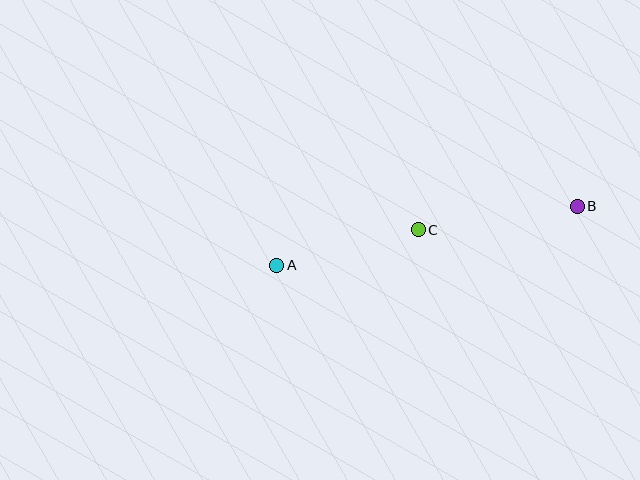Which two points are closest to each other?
Points A and C are closest to each other.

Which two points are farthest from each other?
Points A and B are farthest from each other.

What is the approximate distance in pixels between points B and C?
The distance between B and C is approximately 160 pixels.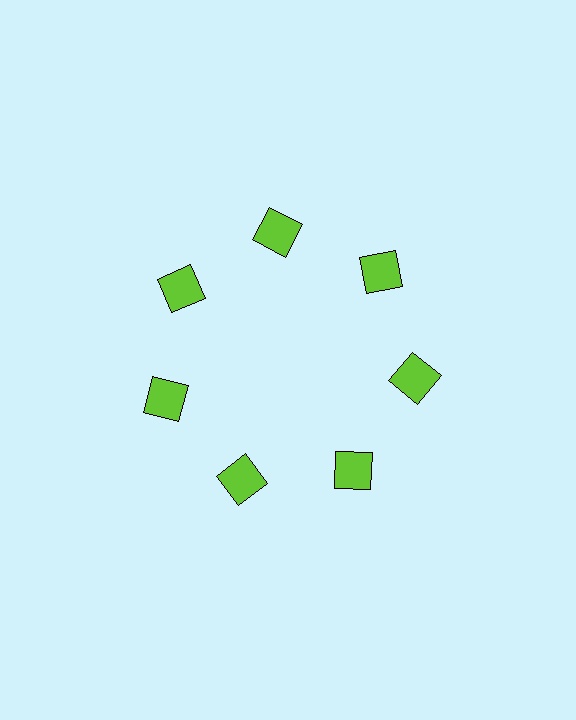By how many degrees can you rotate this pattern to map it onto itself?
The pattern maps onto itself every 51 degrees of rotation.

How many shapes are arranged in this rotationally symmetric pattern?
There are 7 shapes, arranged in 7 groups of 1.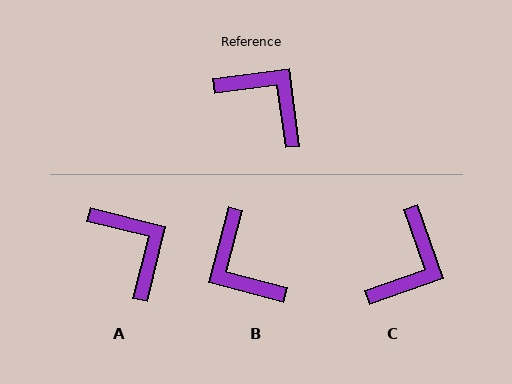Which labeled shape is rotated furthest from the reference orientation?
B, about 158 degrees away.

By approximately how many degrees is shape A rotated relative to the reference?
Approximately 22 degrees clockwise.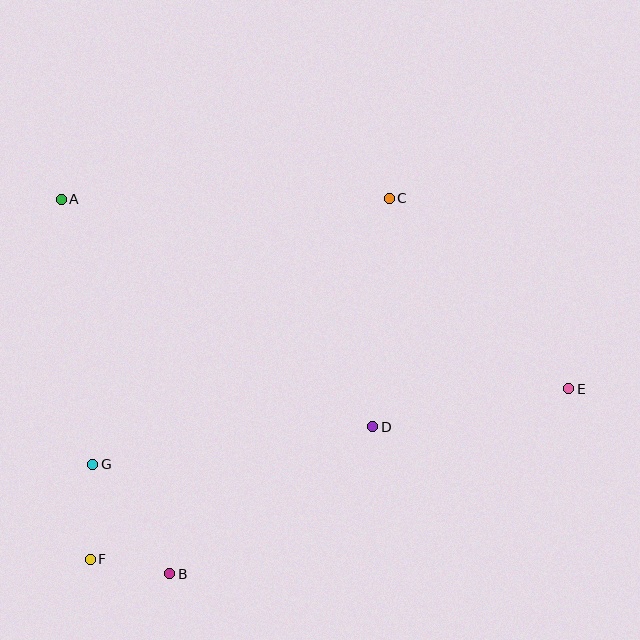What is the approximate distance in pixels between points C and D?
The distance between C and D is approximately 229 pixels.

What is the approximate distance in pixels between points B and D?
The distance between B and D is approximately 250 pixels.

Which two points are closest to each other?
Points B and F are closest to each other.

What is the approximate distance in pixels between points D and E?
The distance between D and E is approximately 200 pixels.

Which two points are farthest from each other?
Points A and E are farthest from each other.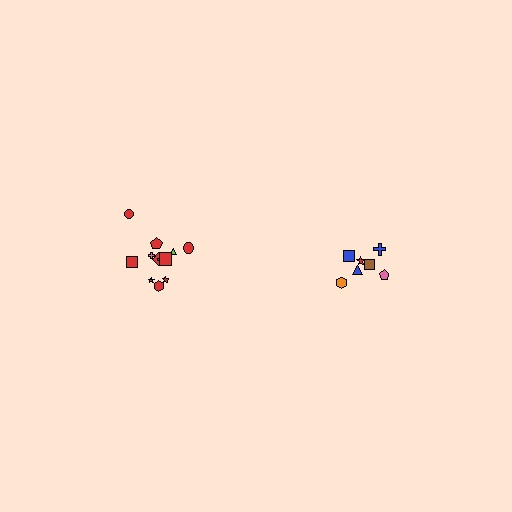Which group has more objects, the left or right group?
The left group.